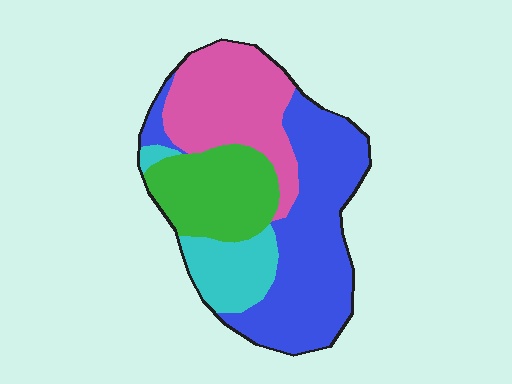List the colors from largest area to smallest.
From largest to smallest: blue, pink, green, cyan.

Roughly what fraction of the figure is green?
Green covers roughly 20% of the figure.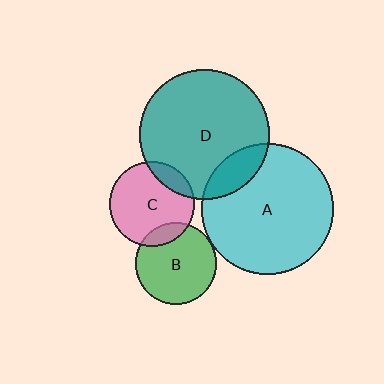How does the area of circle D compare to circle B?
Approximately 2.6 times.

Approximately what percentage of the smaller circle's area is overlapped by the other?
Approximately 5%.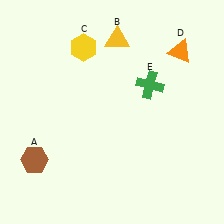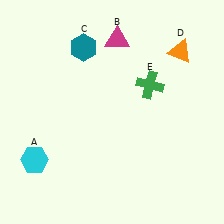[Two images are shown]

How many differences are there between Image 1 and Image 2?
There are 3 differences between the two images.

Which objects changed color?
A changed from brown to cyan. B changed from yellow to magenta. C changed from yellow to teal.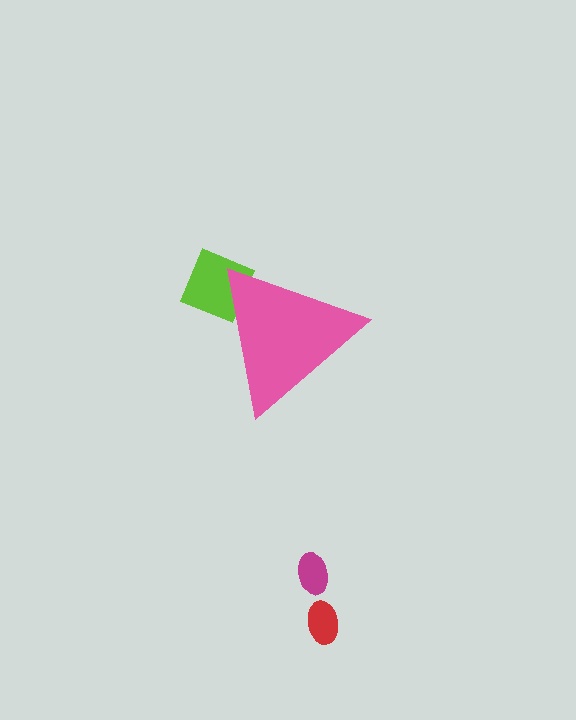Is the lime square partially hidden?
Yes, the lime square is partially hidden behind the pink triangle.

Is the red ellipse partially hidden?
No, the red ellipse is fully visible.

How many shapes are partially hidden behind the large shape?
1 shape is partially hidden.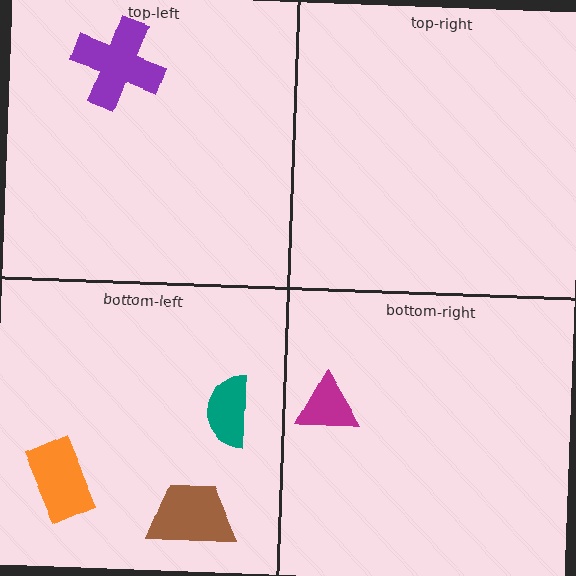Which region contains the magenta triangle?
The bottom-right region.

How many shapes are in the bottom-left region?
3.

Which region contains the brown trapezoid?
The bottom-left region.